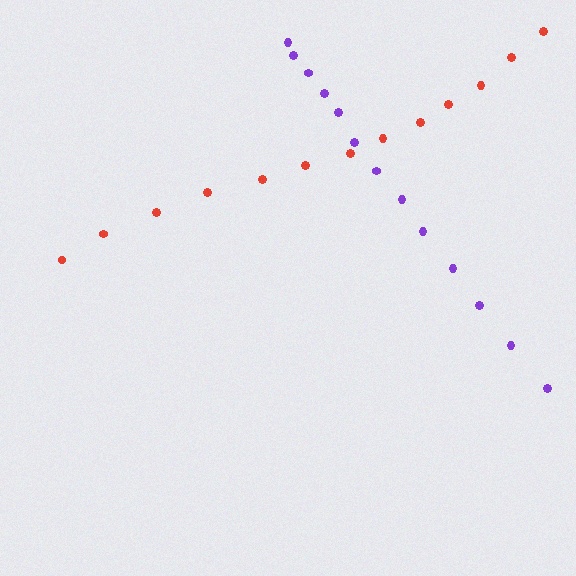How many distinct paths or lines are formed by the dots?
There are 2 distinct paths.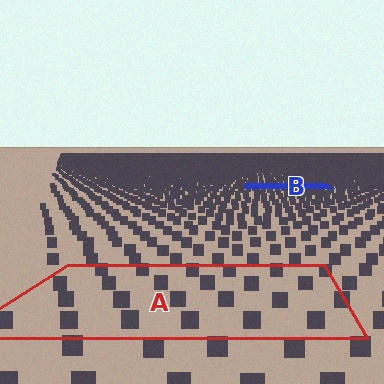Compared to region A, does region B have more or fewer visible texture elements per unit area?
Region B has more texture elements per unit area — they are packed more densely because it is farther away.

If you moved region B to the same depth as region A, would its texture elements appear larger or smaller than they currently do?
They would appear larger. At a closer depth, the same texture elements are projected at a bigger on-screen size.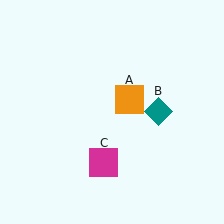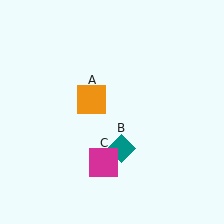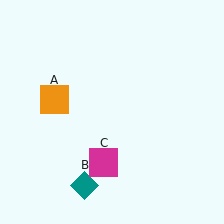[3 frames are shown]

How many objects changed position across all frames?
2 objects changed position: orange square (object A), teal diamond (object B).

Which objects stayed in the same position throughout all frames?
Magenta square (object C) remained stationary.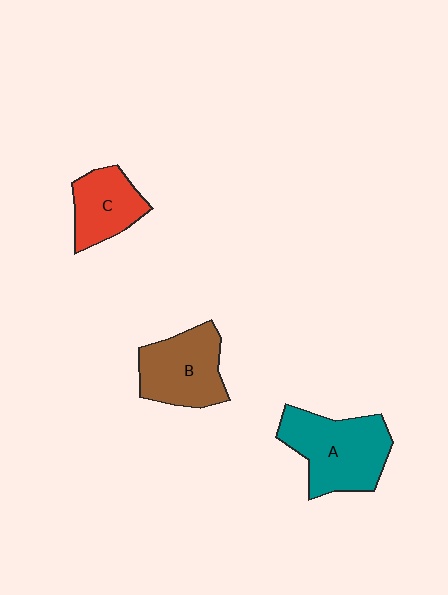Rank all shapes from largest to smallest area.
From largest to smallest: A (teal), B (brown), C (red).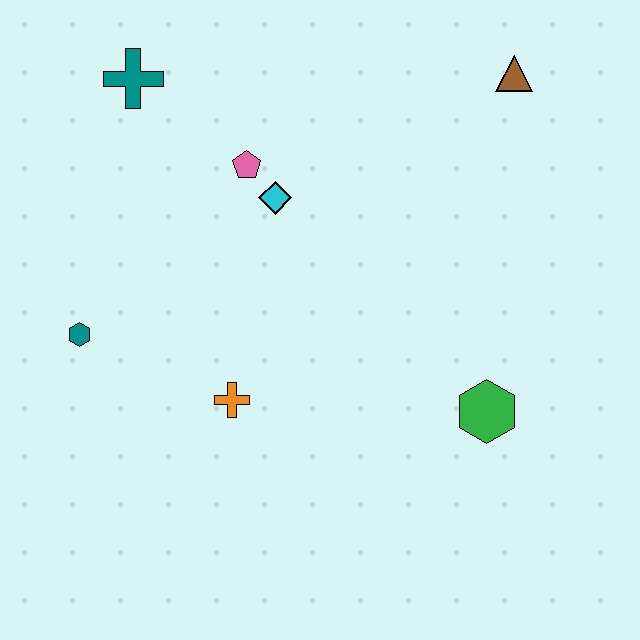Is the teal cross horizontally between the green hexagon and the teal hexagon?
Yes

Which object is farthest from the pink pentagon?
The green hexagon is farthest from the pink pentagon.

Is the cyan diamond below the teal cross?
Yes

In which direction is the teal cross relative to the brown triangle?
The teal cross is to the left of the brown triangle.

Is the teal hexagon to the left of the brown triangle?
Yes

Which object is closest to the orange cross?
The teal hexagon is closest to the orange cross.